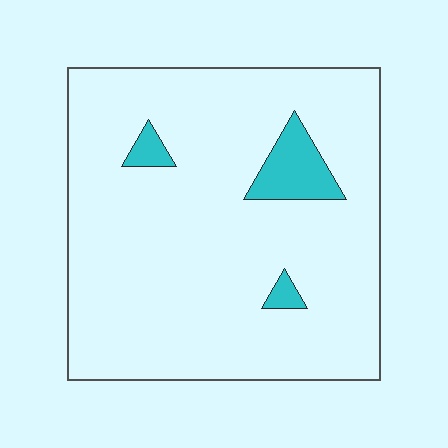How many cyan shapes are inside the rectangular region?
3.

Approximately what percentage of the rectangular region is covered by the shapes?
Approximately 5%.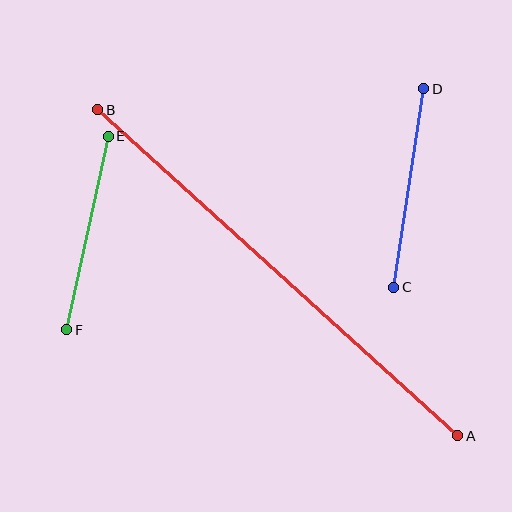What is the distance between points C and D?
The distance is approximately 200 pixels.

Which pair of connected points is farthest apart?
Points A and B are farthest apart.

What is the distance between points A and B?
The distance is approximately 486 pixels.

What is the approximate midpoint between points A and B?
The midpoint is at approximately (278, 273) pixels.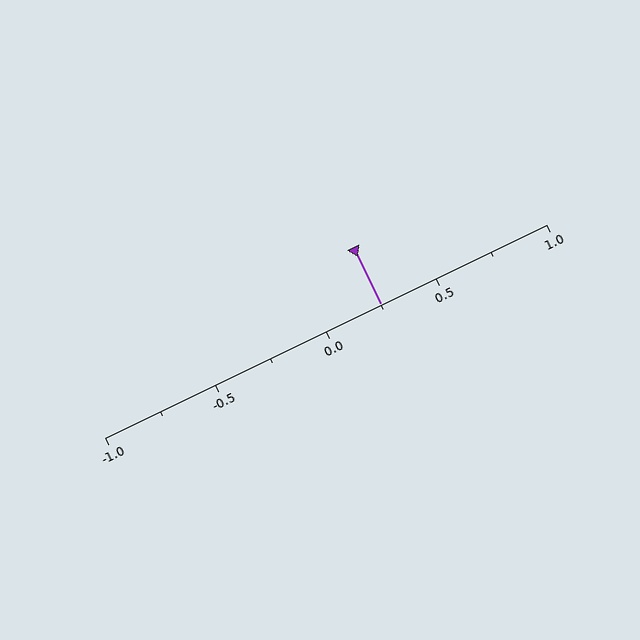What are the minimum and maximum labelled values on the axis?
The axis runs from -1.0 to 1.0.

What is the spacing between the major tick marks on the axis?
The major ticks are spaced 0.5 apart.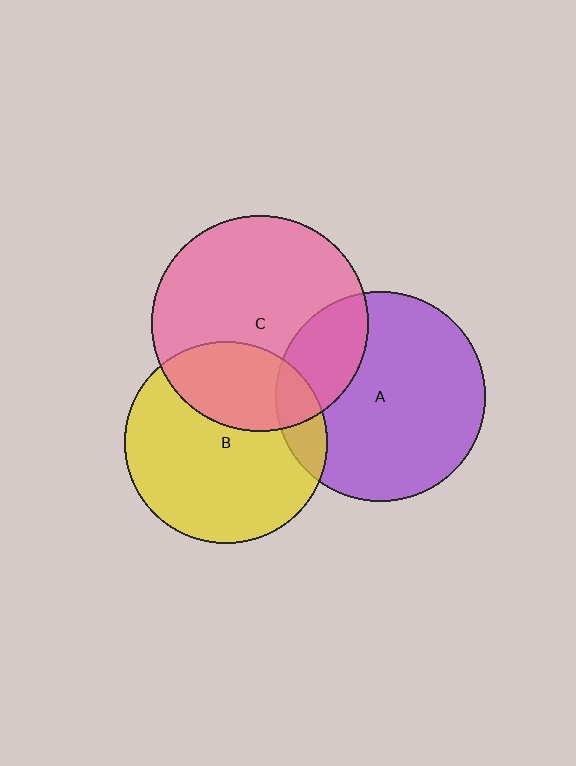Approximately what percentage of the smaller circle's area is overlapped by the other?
Approximately 30%.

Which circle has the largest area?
Circle C (pink).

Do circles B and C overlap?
Yes.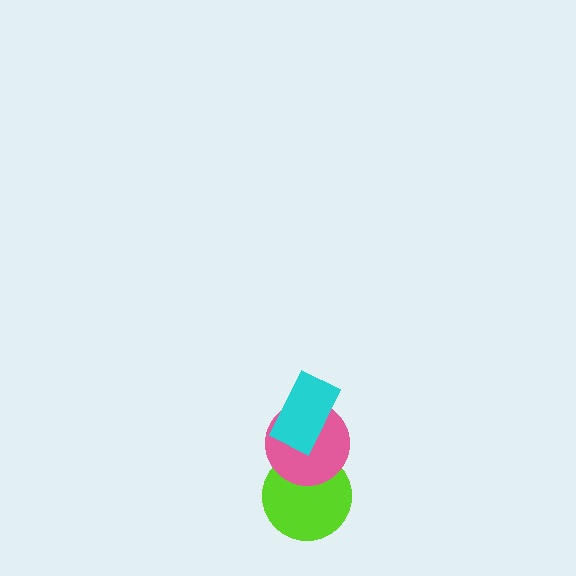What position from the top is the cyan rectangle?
The cyan rectangle is 1st from the top.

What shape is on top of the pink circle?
The cyan rectangle is on top of the pink circle.